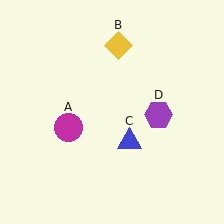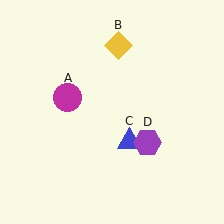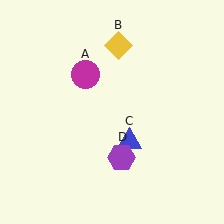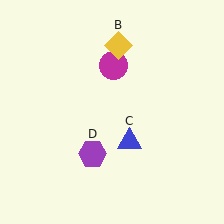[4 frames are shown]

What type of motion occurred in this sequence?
The magenta circle (object A), purple hexagon (object D) rotated clockwise around the center of the scene.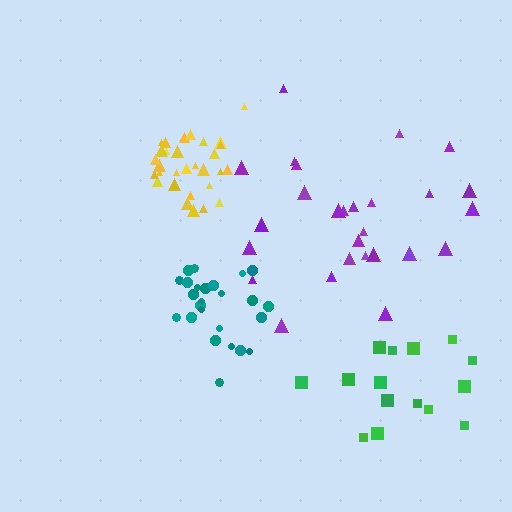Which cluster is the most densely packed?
Yellow.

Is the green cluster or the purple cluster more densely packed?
Green.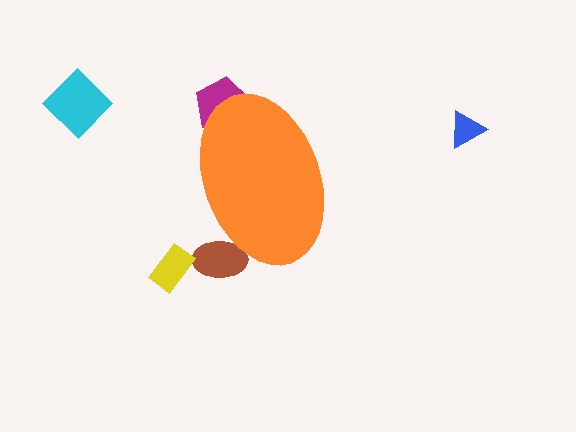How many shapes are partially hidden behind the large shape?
2 shapes are partially hidden.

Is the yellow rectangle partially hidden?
No, the yellow rectangle is fully visible.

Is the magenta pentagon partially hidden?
Yes, the magenta pentagon is partially hidden behind the orange ellipse.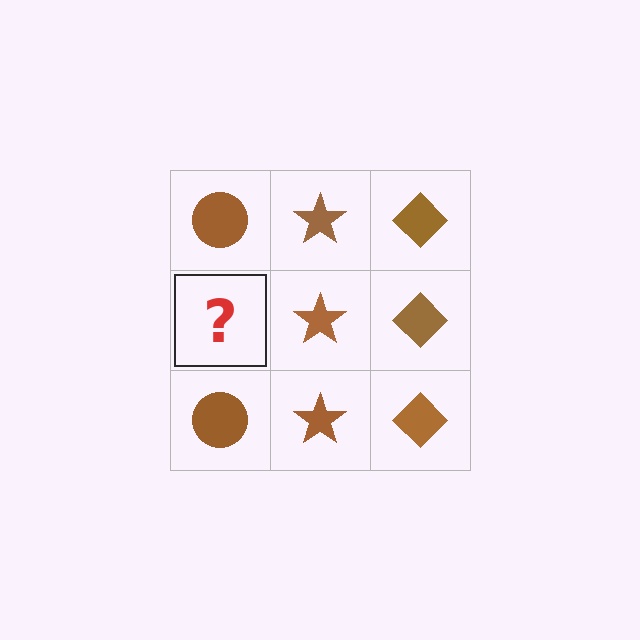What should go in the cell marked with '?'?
The missing cell should contain a brown circle.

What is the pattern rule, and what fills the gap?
The rule is that each column has a consistent shape. The gap should be filled with a brown circle.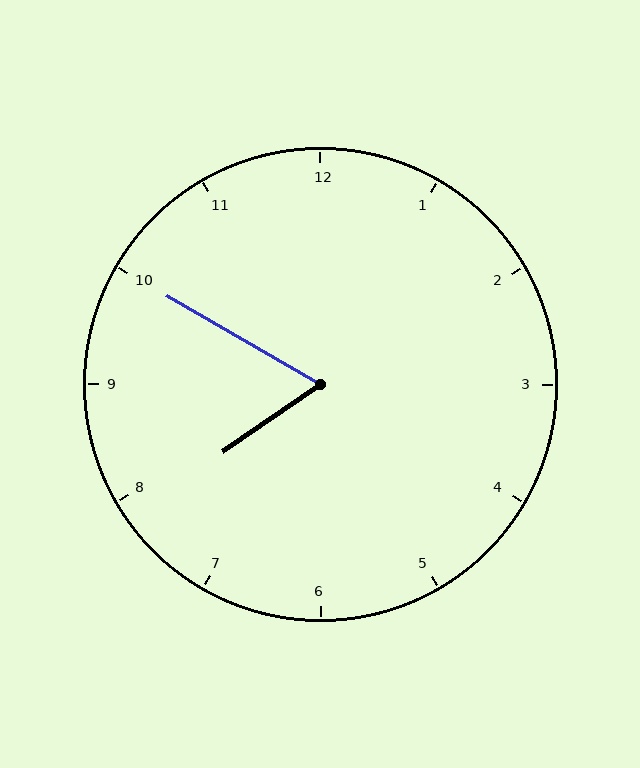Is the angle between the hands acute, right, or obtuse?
It is acute.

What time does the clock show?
7:50.